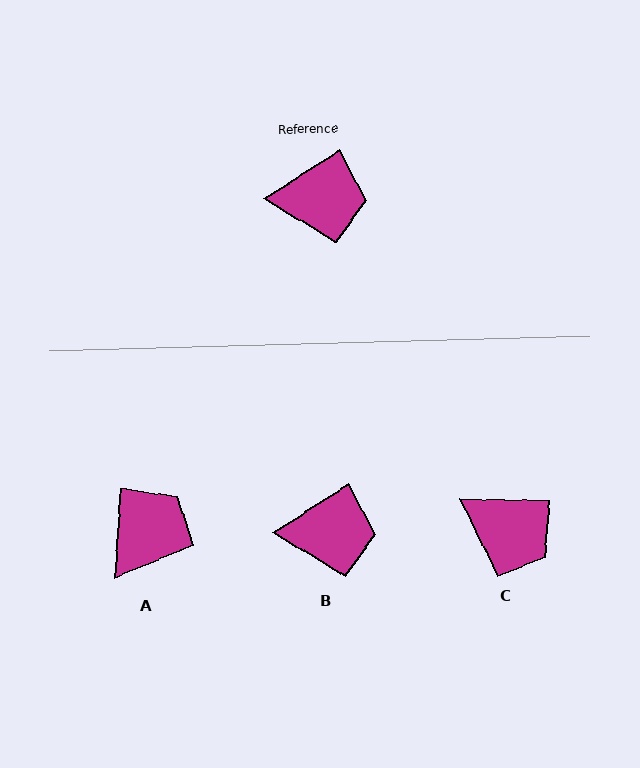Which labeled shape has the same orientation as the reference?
B.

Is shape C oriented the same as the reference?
No, it is off by about 33 degrees.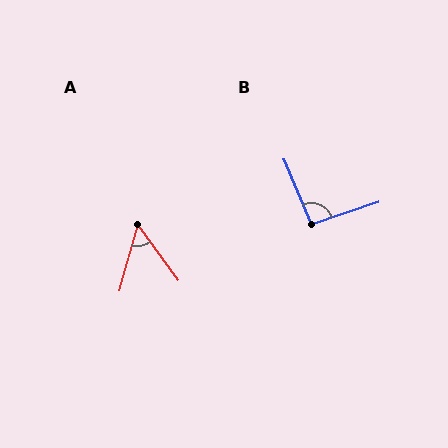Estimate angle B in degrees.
Approximately 95 degrees.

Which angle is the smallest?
A, at approximately 52 degrees.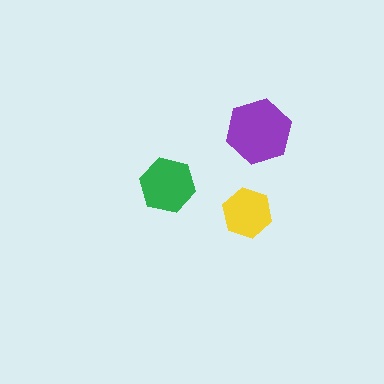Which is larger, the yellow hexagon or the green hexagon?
The green one.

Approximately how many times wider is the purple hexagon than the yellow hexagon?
About 1.5 times wider.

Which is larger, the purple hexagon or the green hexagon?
The purple one.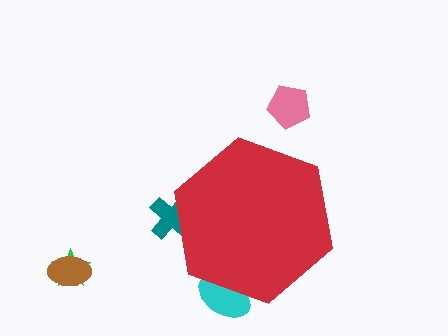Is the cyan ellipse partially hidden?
Yes, the cyan ellipse is partially hidden behind the red hexagon.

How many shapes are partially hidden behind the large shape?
2 shapes are partially hidden.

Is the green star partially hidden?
No, the green star is fully visible.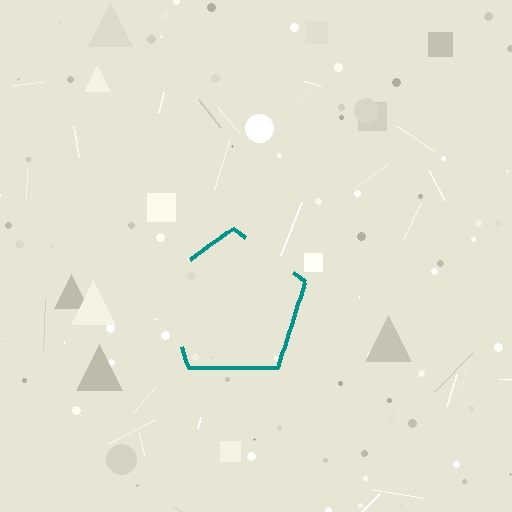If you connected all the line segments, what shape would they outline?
They would outline a pentagon.